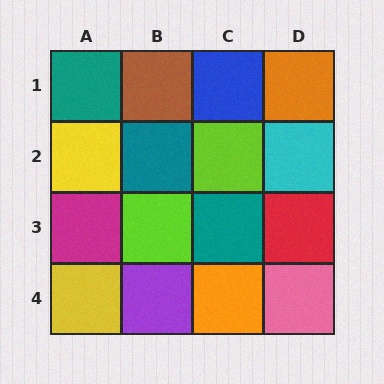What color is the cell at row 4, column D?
Pink.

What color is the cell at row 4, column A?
Yellow.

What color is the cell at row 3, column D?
Red.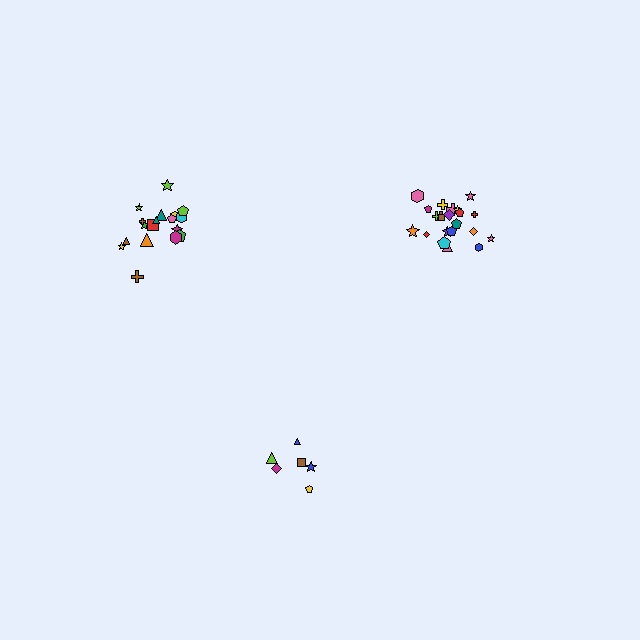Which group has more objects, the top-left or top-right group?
The top-right group.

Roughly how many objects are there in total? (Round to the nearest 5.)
Roughly 45 objects in total.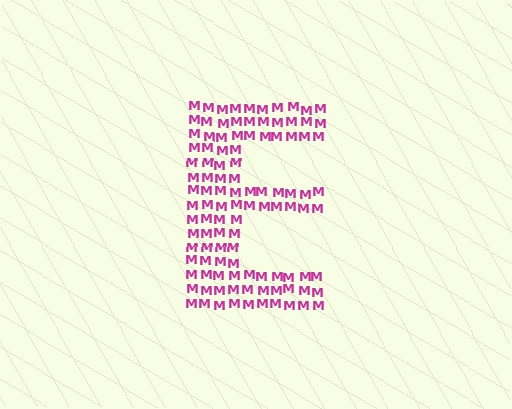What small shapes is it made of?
It is made of small letter M's.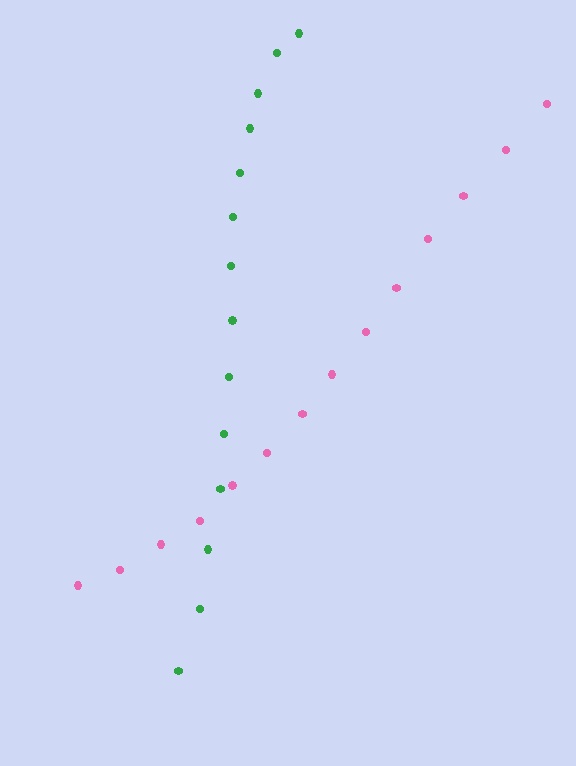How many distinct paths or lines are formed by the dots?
There are 2 distinct paths.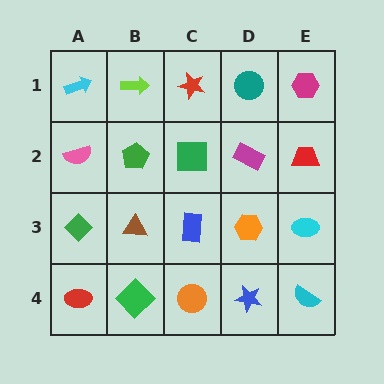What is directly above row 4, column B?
A brown triangle.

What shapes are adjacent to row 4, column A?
A green diamond (row 3, column A), a green diamond (row 4, column B).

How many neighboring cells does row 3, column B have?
4.